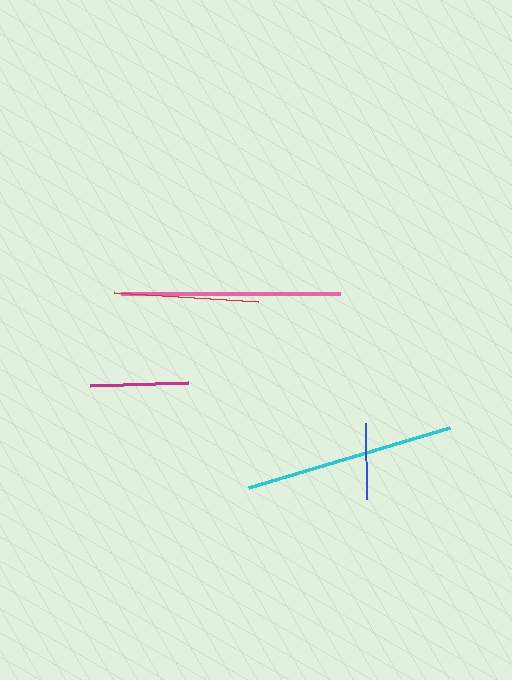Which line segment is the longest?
The pink line is the longest at approximately 219 pixels.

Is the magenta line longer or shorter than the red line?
The red line is longer than the magenta line.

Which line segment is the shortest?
The blue line is the shortest at approximately 76 pixels.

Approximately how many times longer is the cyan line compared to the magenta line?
The cyan line is approximately 2.1 times the length of the magenta line.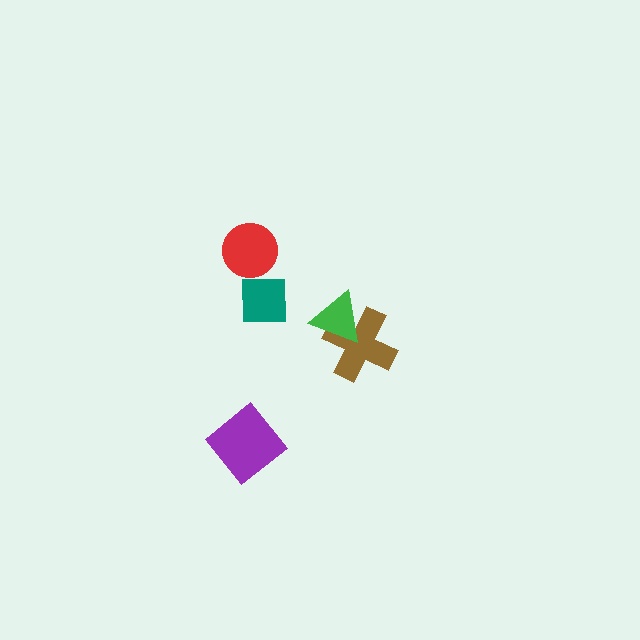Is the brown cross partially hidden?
Yes, it is partially covered by another shape.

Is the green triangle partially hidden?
No, no other shape covers it.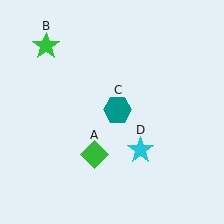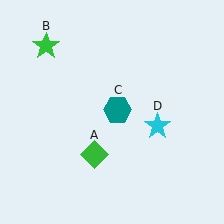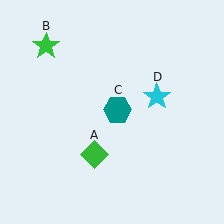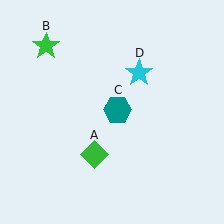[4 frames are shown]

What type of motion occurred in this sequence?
The cyan star (object D) rotated counterclockwise around the center of the scene.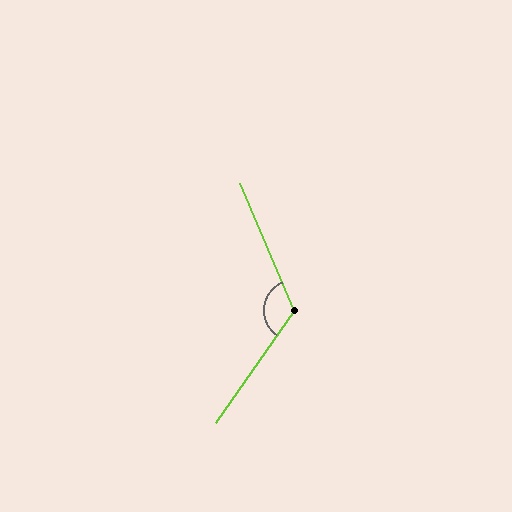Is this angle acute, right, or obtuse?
It is obtuse.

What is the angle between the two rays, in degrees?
Approximately 122 degrees.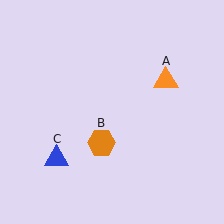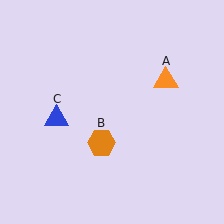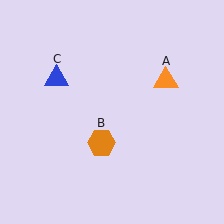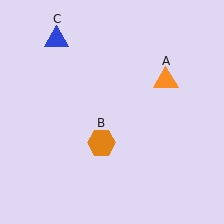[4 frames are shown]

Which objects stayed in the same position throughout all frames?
Orange triangle (object A) and orange hexagon (object B) remained stationary.